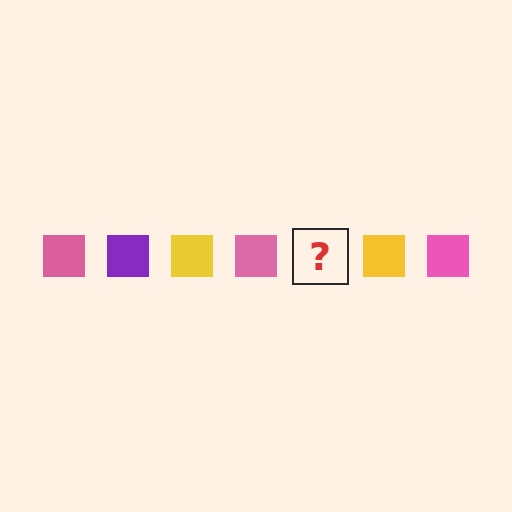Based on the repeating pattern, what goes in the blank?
The blank should be a purple square.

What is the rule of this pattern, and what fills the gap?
The rule is that the pattern cycles through pink, purple, yellow squares. The gap should be filled with a purple square.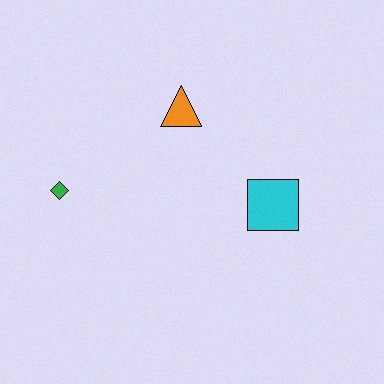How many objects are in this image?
There are 3 objects.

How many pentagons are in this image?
There are no pentagons.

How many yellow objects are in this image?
There are no yellow objects.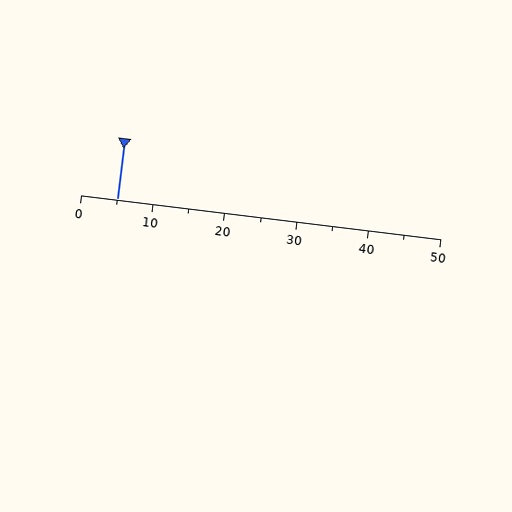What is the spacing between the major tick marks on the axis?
The major ticks are spaced 10 apart.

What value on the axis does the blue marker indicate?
The marker indicates approximately 5.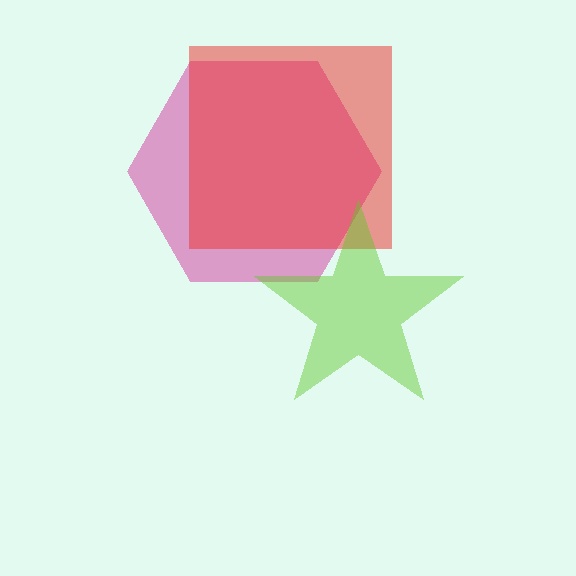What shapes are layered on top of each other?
The layered shapes are: a magenta hexagon, a red square, a lime star.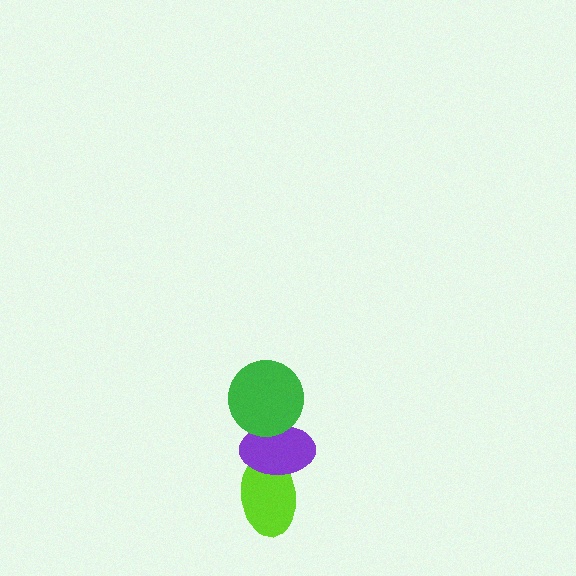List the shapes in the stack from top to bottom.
From top to bottom: the green circle, the purple ellipse, the lime ellipse.